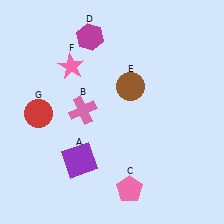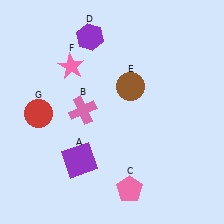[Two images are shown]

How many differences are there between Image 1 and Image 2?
There is 1 difference between the two images.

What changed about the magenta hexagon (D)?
In Image 1, D is magenta. In Image 2, it changed to purple.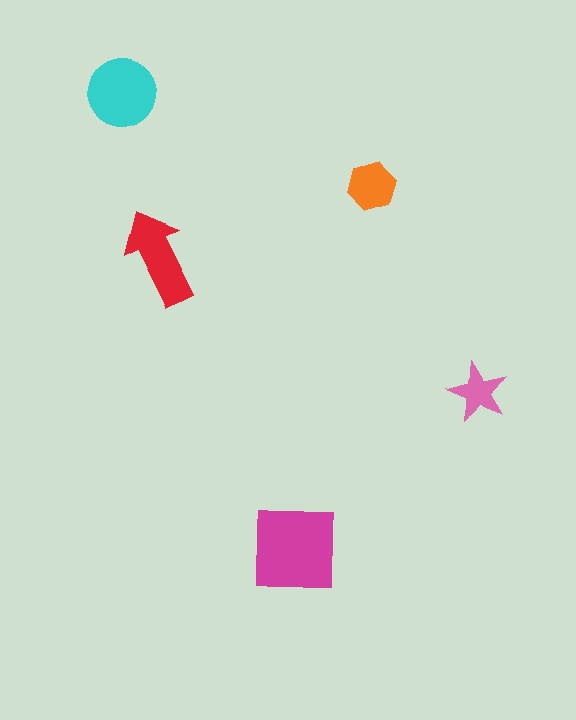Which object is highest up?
The cyan circle is topmost.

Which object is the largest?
The magenta square.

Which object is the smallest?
The pink star.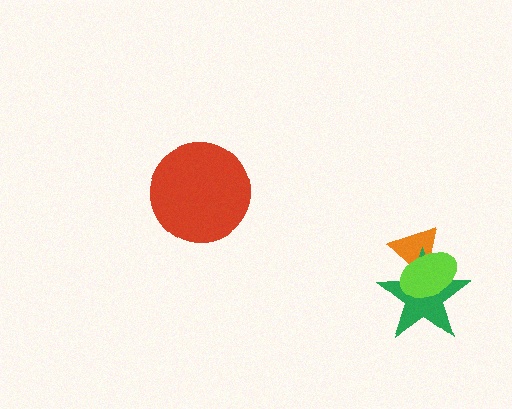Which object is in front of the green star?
The lime ellipse is in front of the green star.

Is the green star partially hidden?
Yes, it is partially covered by another shape.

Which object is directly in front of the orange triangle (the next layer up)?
The green star is directly in front of the orange triangle.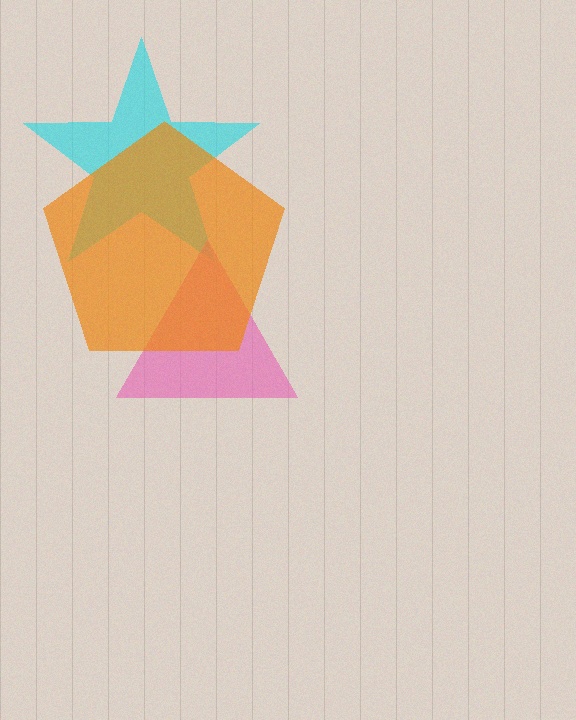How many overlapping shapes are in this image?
There are 3 overlapping shapes in the image.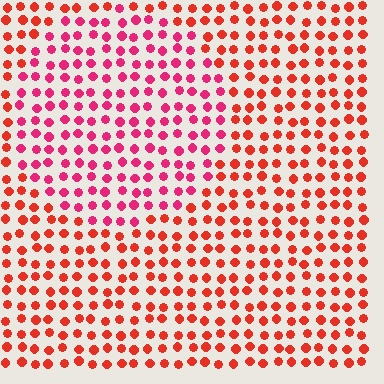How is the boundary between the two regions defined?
The boundary is defined purely by a slight shift in hue (about 30 degrees). Spacing, size, and orientation are identical on both sides.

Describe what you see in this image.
The image is filled with small red elements in a uniform arrangement. A circle-shaped region is visible where the elements are tinted to a slightly different hue, forming a subtle color boundary.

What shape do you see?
I see a circle.